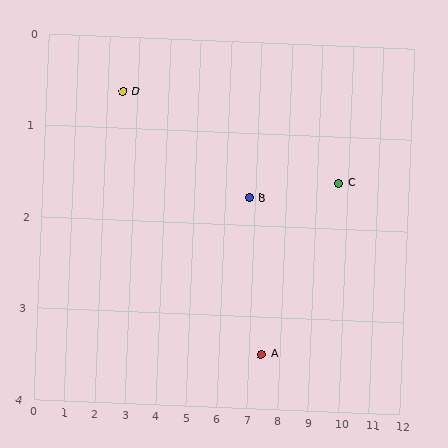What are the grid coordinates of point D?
Point D is at approximately (2.5, 0.6).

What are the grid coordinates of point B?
Point B is at approximately (6.8, 1.7).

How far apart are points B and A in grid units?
Points B and A are about 1.8 grid units apart.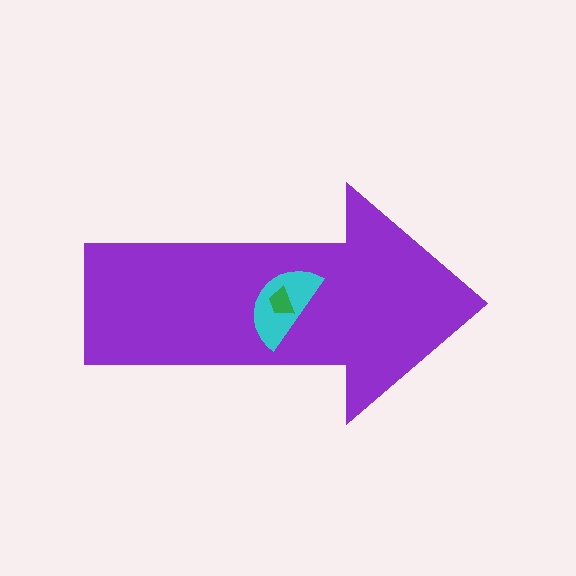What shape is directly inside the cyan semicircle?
The green trapezoid.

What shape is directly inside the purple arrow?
The cyan semicircle.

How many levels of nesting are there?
3.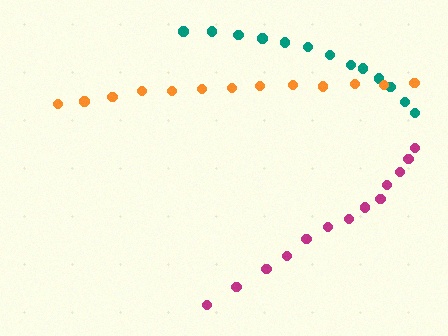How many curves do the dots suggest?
There are 3 distinct paths.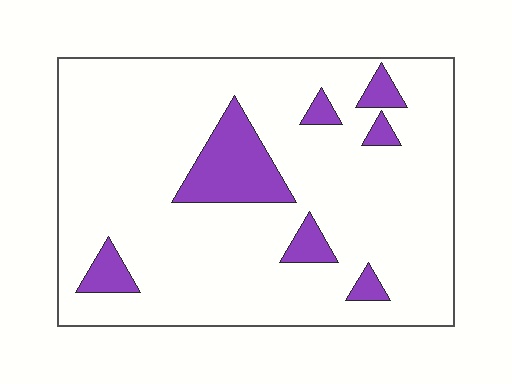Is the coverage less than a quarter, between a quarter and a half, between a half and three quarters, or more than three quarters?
Less than a quarter.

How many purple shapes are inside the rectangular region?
7.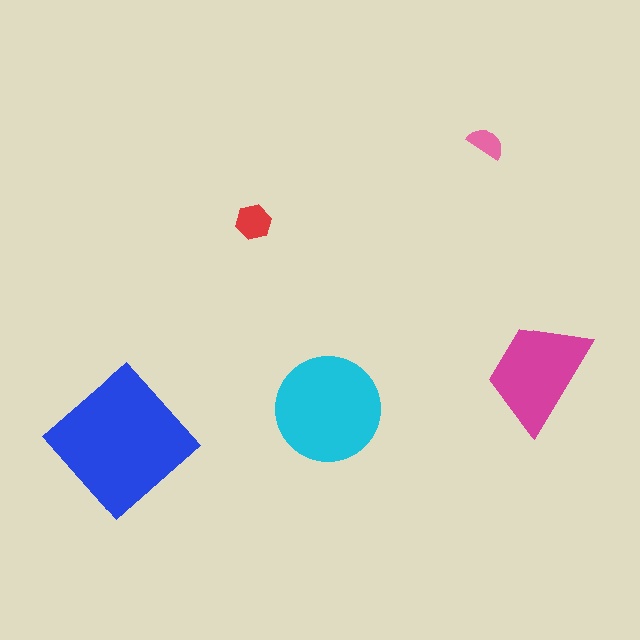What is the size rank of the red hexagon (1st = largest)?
4th.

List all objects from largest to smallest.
The blue diamond, the cyan circle, the magenta trapezoid, the red hexagon, the pink semicircle.